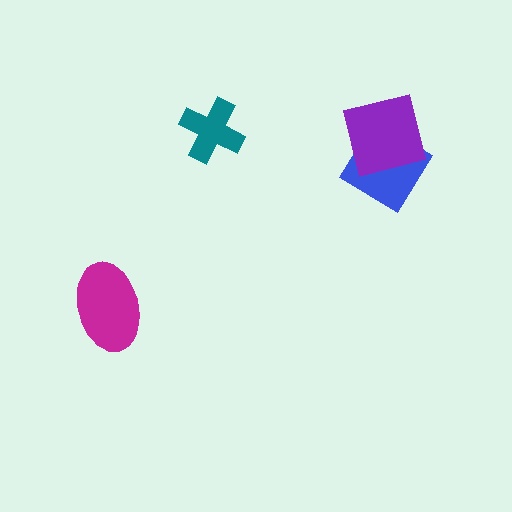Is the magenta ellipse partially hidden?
No, no other shape covers it.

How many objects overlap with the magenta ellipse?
0 objects overlap with the magenta ellipse.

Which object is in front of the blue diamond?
The purple square is in front of the blue diamond.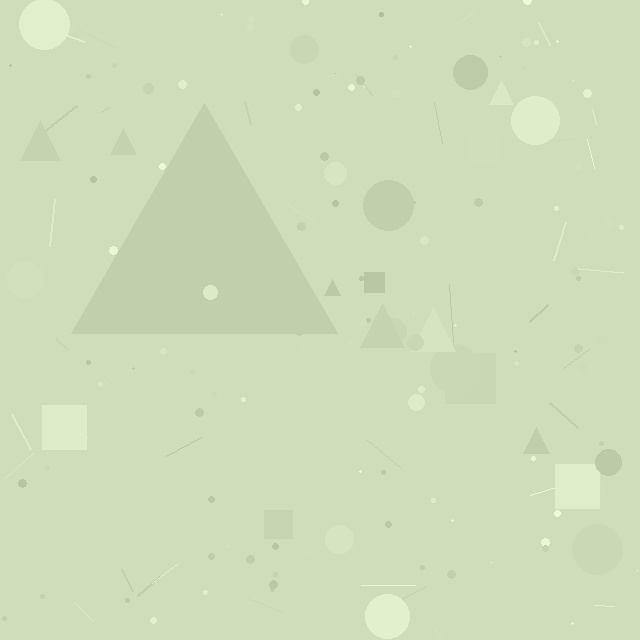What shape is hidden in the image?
A triangle is hidden in the image.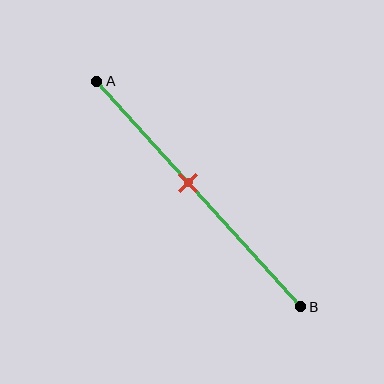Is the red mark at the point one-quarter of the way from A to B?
No, the mark is at about 45% from A, not at the 25% one-quarter point.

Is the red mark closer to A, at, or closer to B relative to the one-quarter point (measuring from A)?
The red mark is closer to point B than the one-quarter point of segment AB.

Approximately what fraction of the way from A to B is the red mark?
The red mark is approximately 45% of the way from A to B.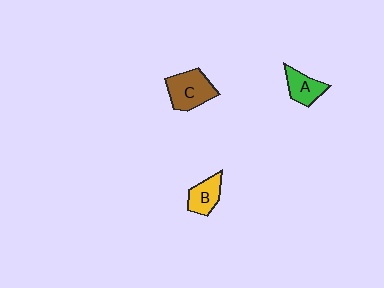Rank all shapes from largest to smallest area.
From largest to smallest: C (brown), A (green), B (yellow).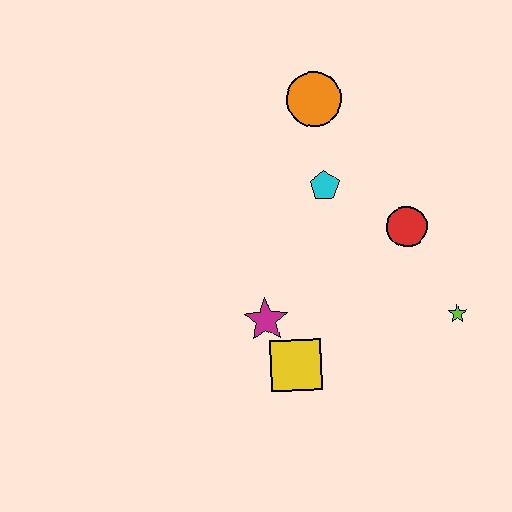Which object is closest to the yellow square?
The magenta star is closest to the yellow square.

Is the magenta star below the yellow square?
No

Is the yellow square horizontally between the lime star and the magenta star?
Yes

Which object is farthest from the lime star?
The orange circle is farthest from the lime star.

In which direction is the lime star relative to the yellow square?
The lime star is to the right of the yellow square.